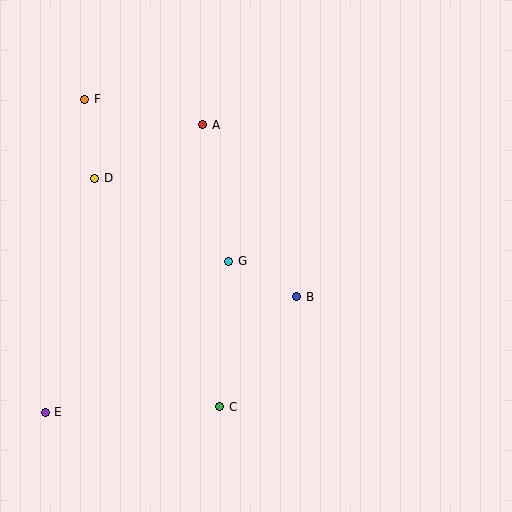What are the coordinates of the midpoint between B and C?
The midpoint between B and C is at (258, 352).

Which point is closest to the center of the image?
Point G at (229, 261) is closest to the center.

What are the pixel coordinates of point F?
Point F is at (85, 99).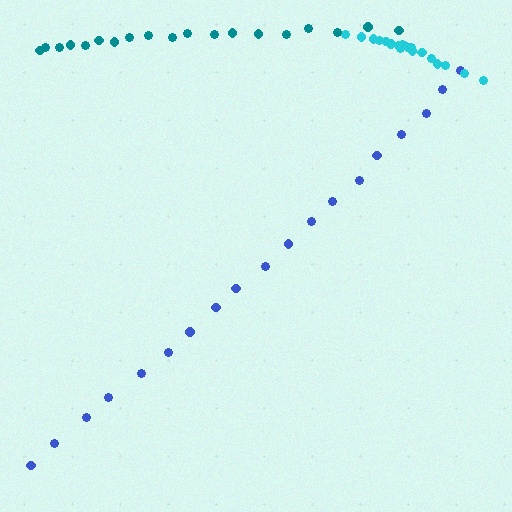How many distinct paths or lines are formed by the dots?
There are 3 distinct paths.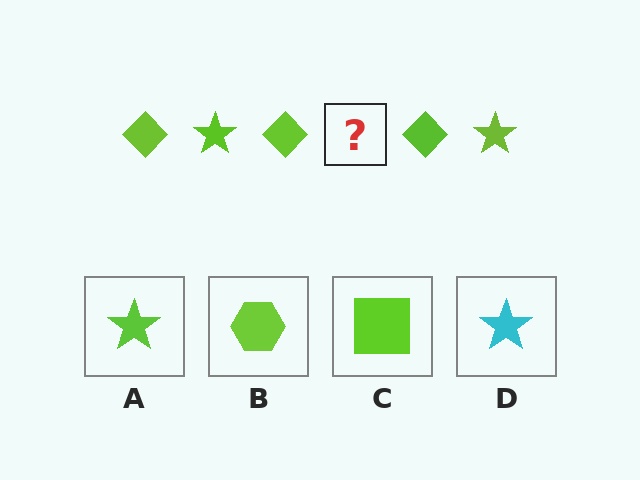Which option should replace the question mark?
Option A.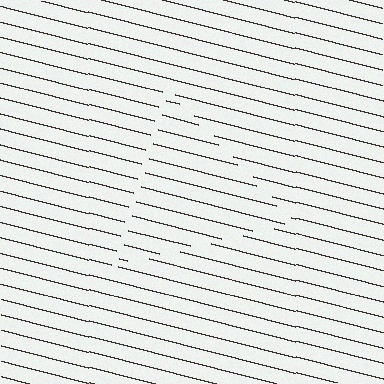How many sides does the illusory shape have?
3 sides — the line-ends trace a triangle.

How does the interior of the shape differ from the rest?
The interior of the shape contains the same grating, shifted by half a period — the contour is defined by the phase discontinuity where line-ends from the inner and outer gratings abut.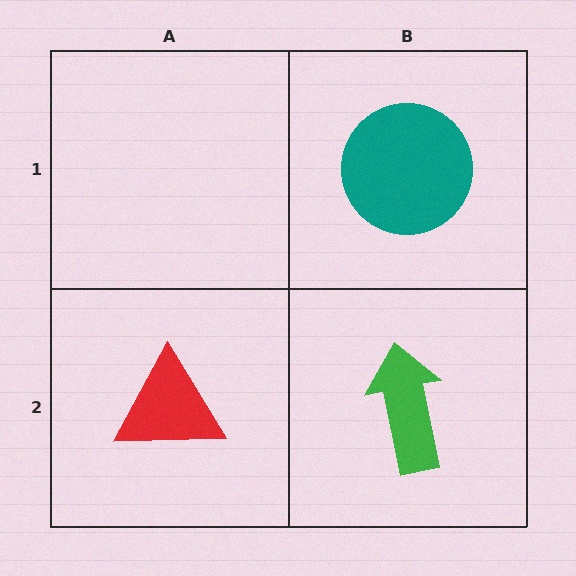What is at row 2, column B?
A green arrow.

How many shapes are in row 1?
1 shape.